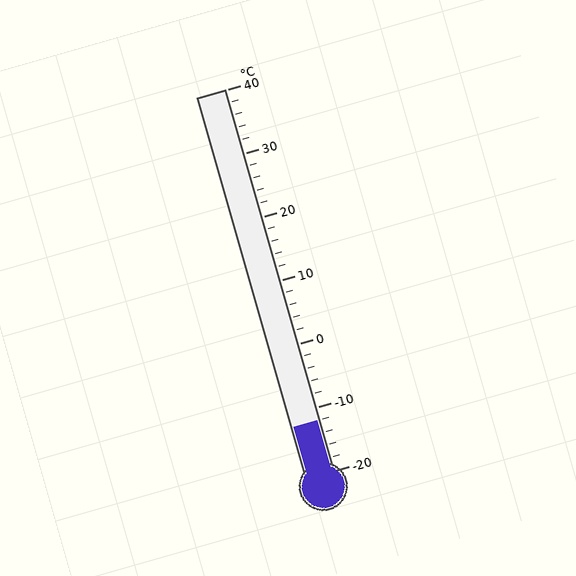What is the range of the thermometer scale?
The thermometer scale ranges from -20°C to 40°C.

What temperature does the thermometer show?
The thermometer shows approximately -12°C.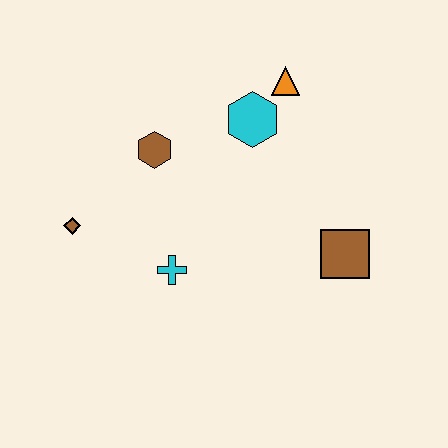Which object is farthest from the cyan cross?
The orange triangle is farthest from the cyan cross.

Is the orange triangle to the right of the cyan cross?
Yes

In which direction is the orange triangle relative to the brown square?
The orange triangle is above the brown square.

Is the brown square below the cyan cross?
No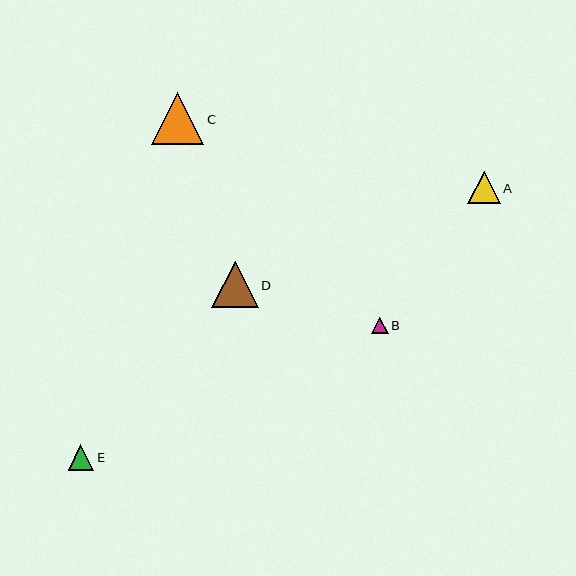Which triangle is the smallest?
Triangle B is the smallest with a size of approximately 17 pixels.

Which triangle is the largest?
Triangle C is the largest with a size of approximately 52 pixels.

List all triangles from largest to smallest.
From largest to smallest: C, D, A, E, B.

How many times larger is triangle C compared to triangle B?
Triangle C is approximately 3.1 times the size of triangle B.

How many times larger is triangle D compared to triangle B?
Triangle D is approximately 2.8 times the size of triangle B.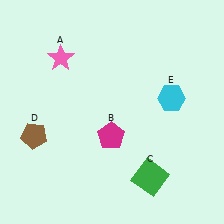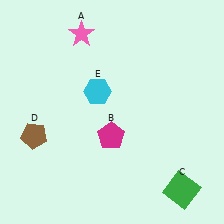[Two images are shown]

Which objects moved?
The objects that moved are: the pink star (A), the green square (C), the cyan hexagon (E).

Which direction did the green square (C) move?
The green square (C) moved right.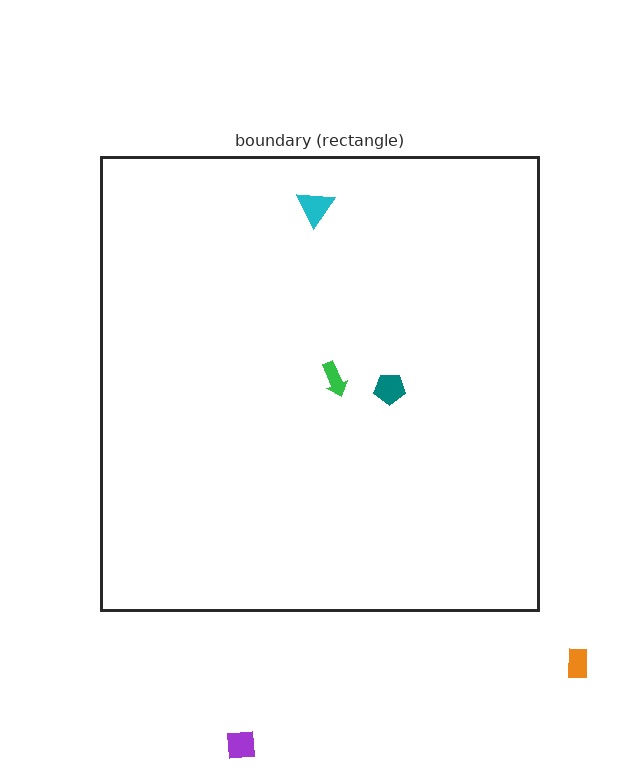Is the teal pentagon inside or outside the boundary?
Inside.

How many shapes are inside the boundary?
3 inside, 2 outside.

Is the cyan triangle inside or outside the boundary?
Inside.